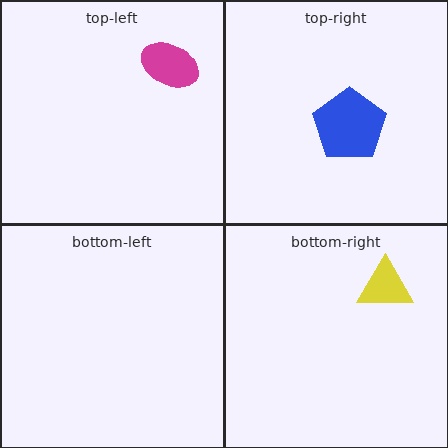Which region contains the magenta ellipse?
The top-left region.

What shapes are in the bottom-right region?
The yellow triangle.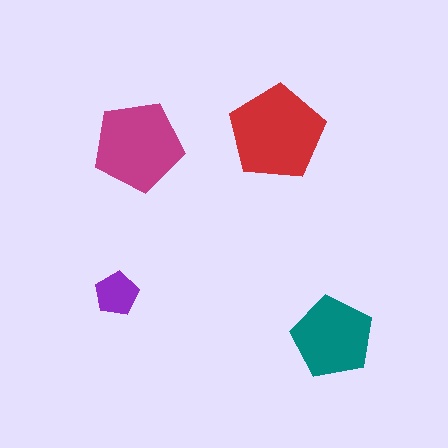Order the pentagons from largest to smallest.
the red one, the magenta one, the teal one, the purple one.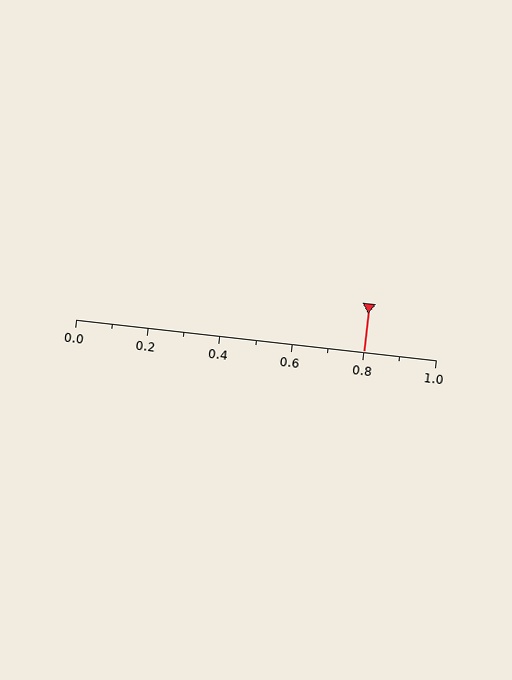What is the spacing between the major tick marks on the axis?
The major ticks are spaced 0.2 apart.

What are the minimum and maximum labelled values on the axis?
The axis runs from 0.0 to 1.0.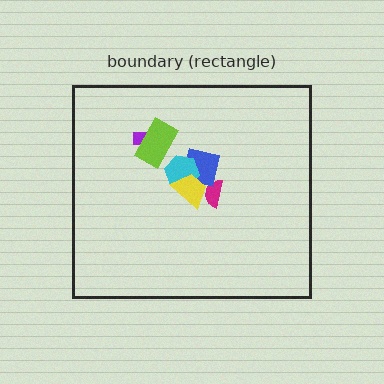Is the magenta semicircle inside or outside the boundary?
Inside.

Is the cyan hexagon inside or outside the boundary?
Inside.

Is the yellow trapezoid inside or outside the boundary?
Inside.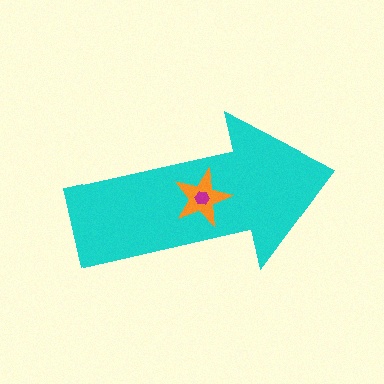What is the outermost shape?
The cyan arrow.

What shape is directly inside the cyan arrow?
The orange star.